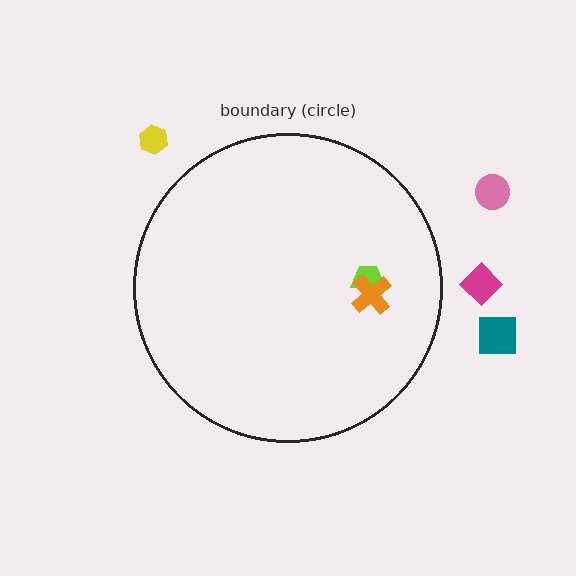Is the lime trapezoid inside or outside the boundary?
Inside.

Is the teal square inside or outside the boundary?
Outside.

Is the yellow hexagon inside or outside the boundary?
Outside.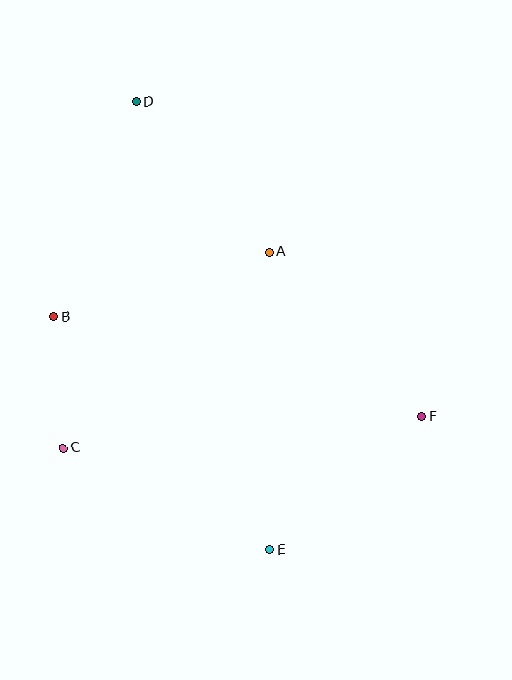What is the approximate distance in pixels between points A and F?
The distance between A and F is approximately 224 pixels.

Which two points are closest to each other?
Points B and C are closest to each other.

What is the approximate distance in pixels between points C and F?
The distance between C and F is approximately 360 pixels.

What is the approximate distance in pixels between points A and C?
The distance between A and C is approximately 284 pixels.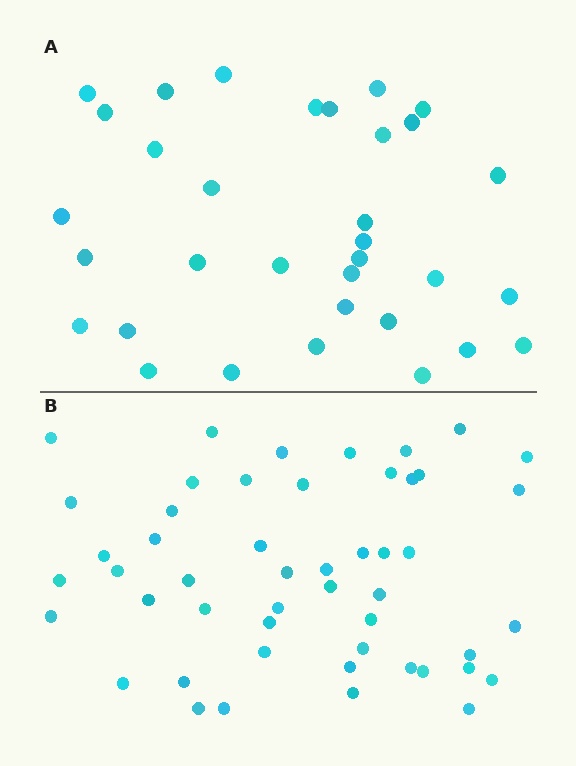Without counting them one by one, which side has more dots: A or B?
Region B (the bottom region) has more dots.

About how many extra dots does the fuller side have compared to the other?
Region B has approximately 15 more dots than region A.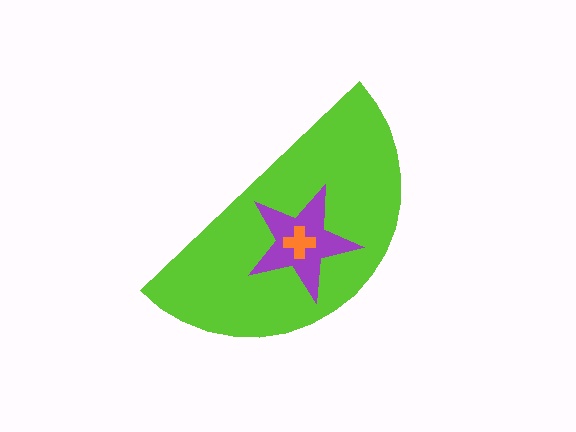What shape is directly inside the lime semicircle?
The purple star.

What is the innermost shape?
The orange cross.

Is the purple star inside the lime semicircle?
Yes.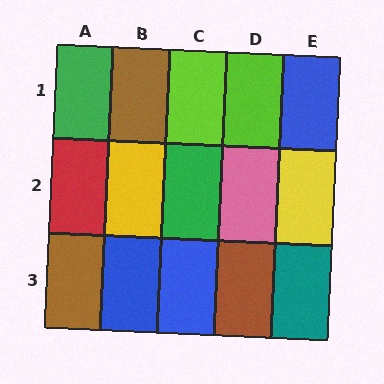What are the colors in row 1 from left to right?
Green, brown, lime, lime, blue.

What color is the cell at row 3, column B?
Blue.